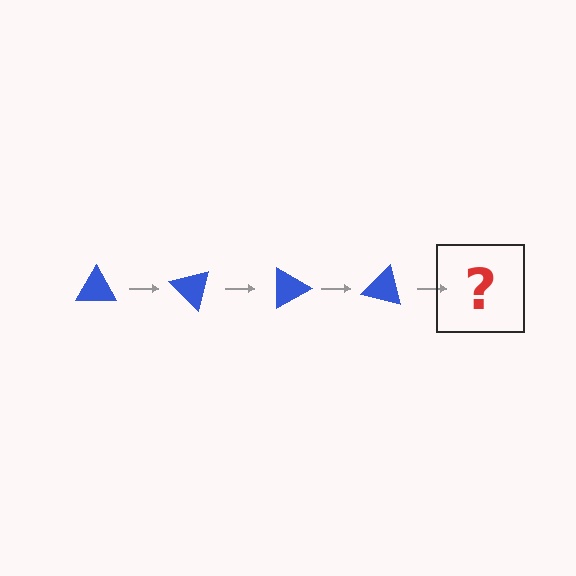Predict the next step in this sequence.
The next step is a blue triangle rotated 180 degrees.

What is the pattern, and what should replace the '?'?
The pattern is that the triangle rotates 45 degrees each step. The '?' should be a blue triangle rotated 180 degrees.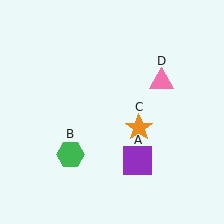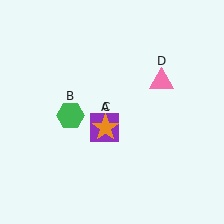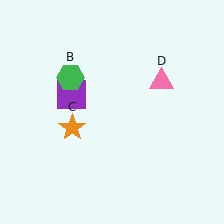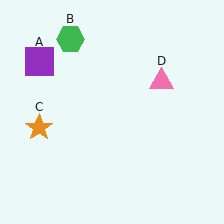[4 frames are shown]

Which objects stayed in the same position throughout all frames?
Pink triangle (object D) remained stationary.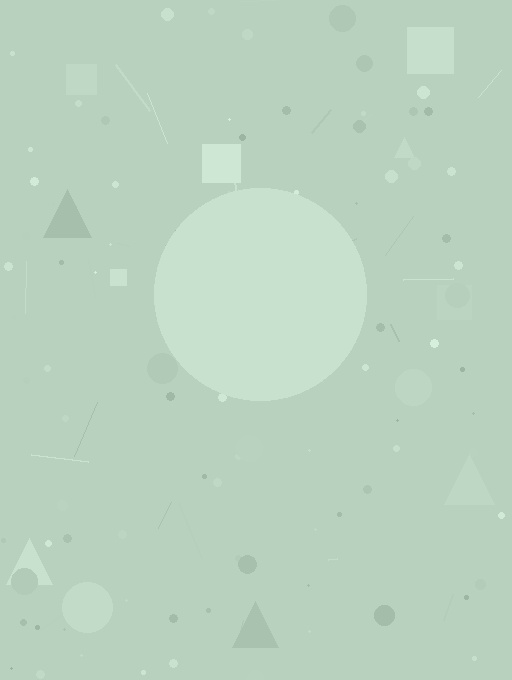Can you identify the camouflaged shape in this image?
The camouflaged shape is a circle.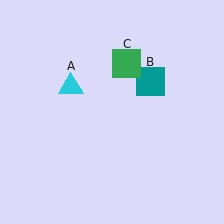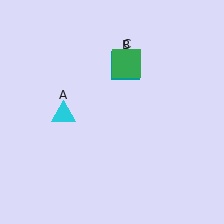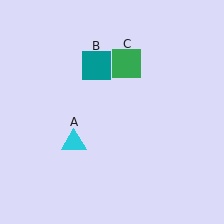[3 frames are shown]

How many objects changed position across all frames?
2 objects changed position: cyan triangle (object A), teal square (object B).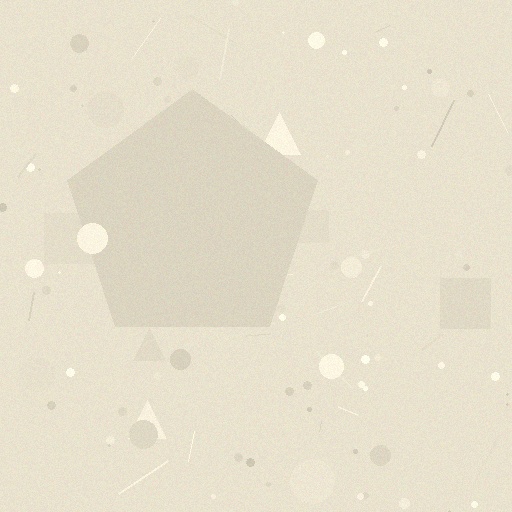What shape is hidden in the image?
A pentagon is hidden in the image.